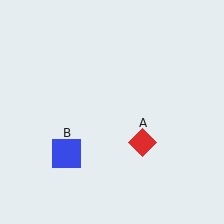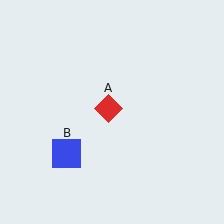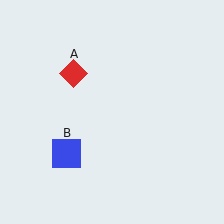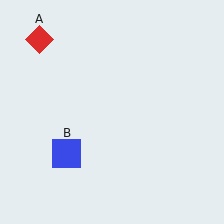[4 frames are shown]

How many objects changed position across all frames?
1 object changed position: red diamond (object A).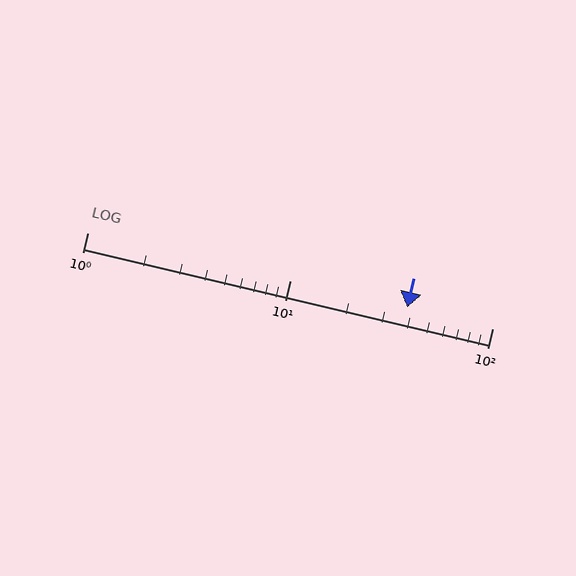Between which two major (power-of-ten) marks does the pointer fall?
The pointer is between 10 and 100.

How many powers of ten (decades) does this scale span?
The scale spans 2 decades, from 1 to 100.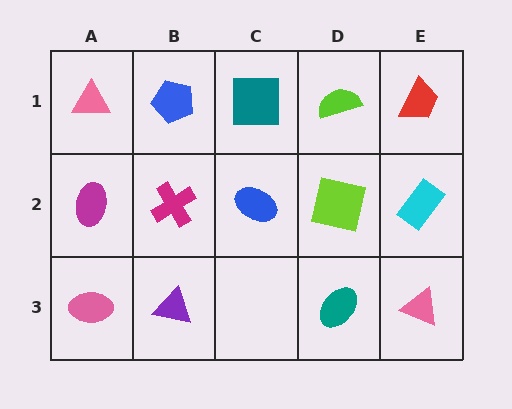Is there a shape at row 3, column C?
No, that cell is empty.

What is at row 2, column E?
A cyan rectangle.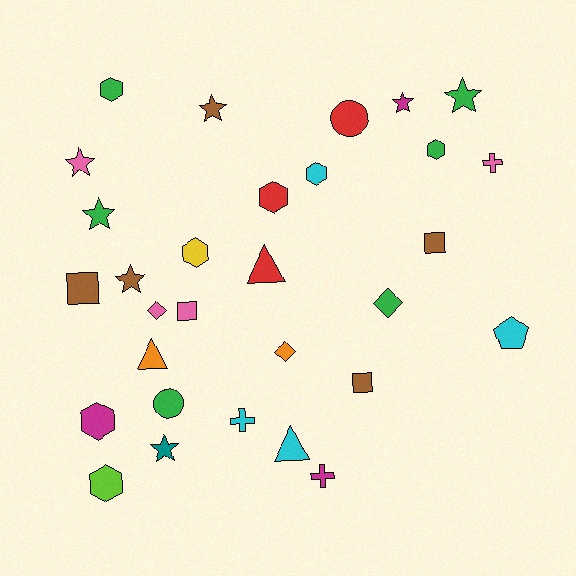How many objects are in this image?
There are 30 objects.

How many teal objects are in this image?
There is 1 teal object.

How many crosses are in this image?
There are 3 crosses.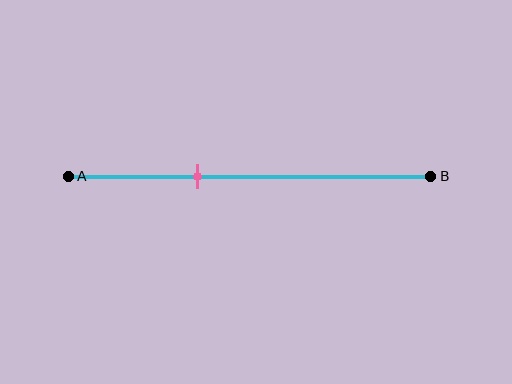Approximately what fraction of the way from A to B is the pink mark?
The pink mark is approximately 35% of the way from A to B.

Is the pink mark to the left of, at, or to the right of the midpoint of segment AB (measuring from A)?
The pink mark is to the left of the midpoint of segment AB.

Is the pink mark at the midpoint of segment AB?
No, the mark is at about 35% from A, not at the 50% midpoint.